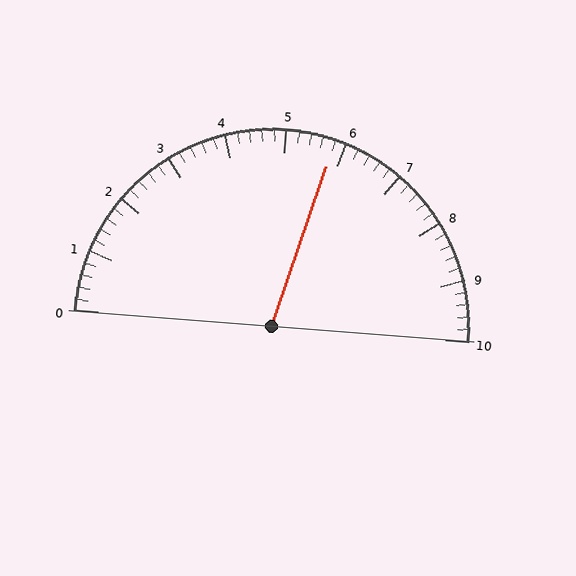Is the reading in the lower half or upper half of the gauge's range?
The reading is in the upper half of the range (0 to 10).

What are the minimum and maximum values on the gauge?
The gauge ranges from 0 to 10.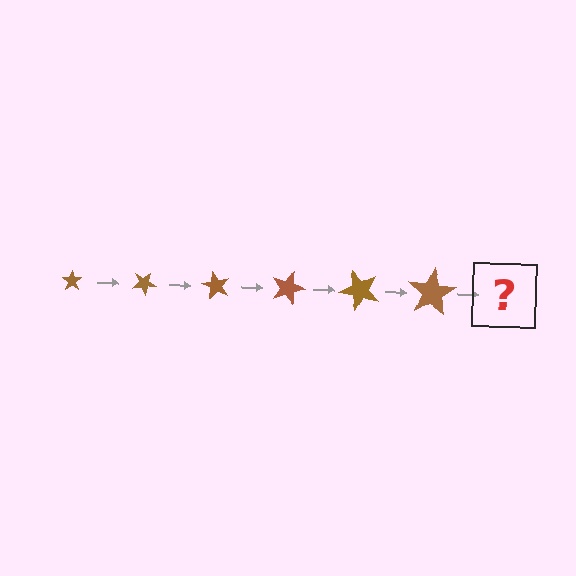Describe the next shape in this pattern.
It should be a star, larger than the previous one and rotated 180 degrees from the start.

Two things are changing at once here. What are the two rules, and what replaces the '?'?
The two rules are that the star grows larger each step and it rotates 30 degrees each step. The '?' should be a star, larger than the previous one and rotated 180 degrees from the start.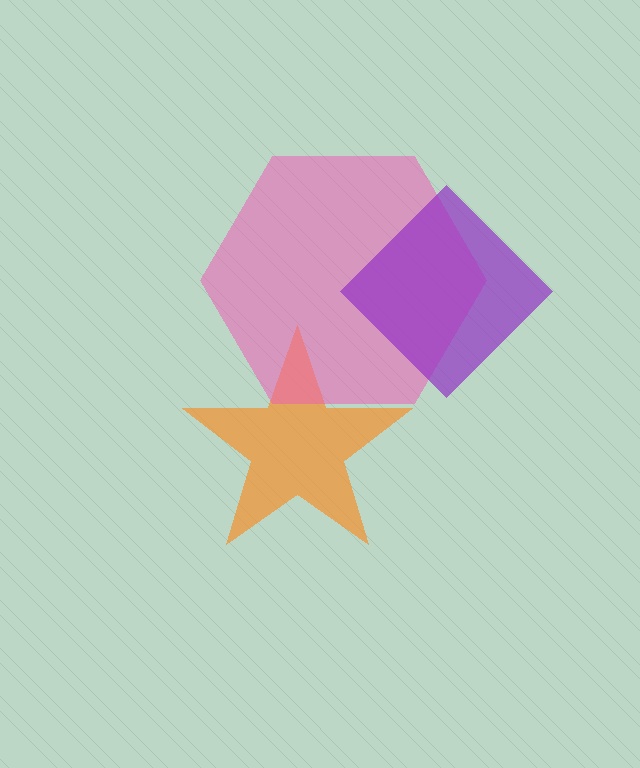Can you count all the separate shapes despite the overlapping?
Yes, there are 3 separate shapes.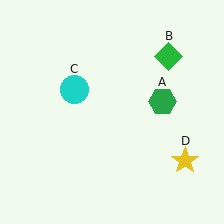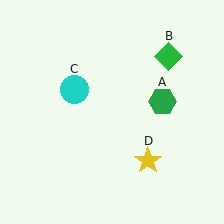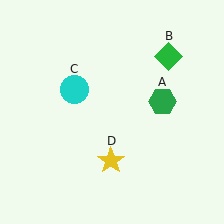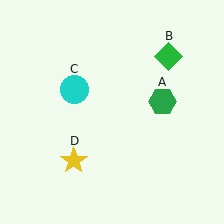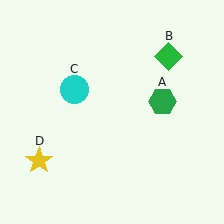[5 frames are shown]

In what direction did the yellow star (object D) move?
The yellow star (object D) moved left.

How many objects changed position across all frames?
1 object changed position: yellow star (object D).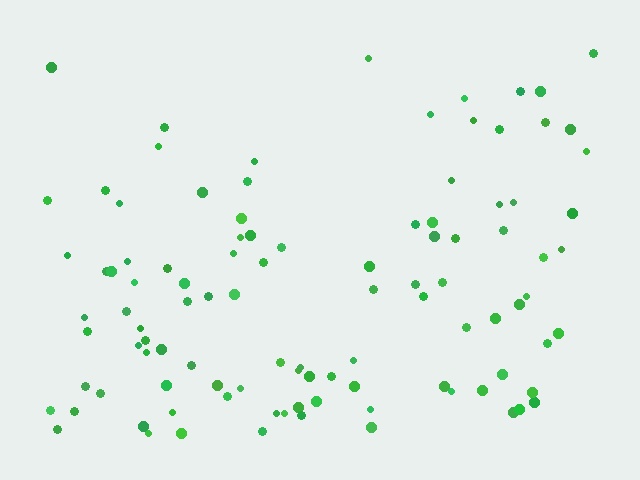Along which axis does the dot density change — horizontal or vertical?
Vertical.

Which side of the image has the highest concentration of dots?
The bottom.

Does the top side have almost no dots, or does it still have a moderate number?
Still a moderate number, just noticeably fewer than the bottom.